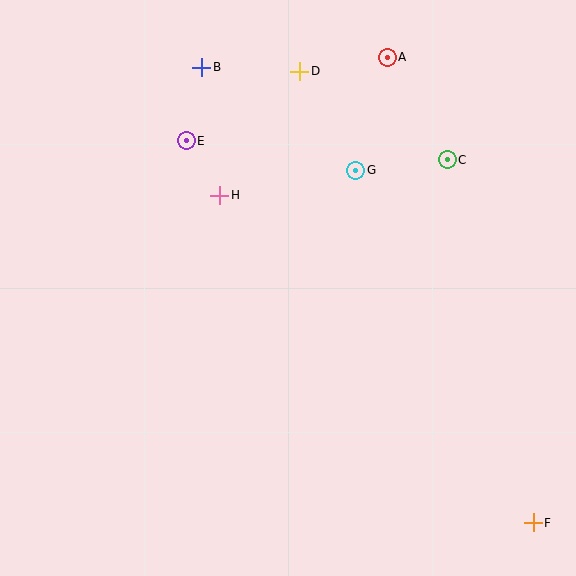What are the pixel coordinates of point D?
Point D is at (300, 71).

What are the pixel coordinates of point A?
Point A is at (387, 57).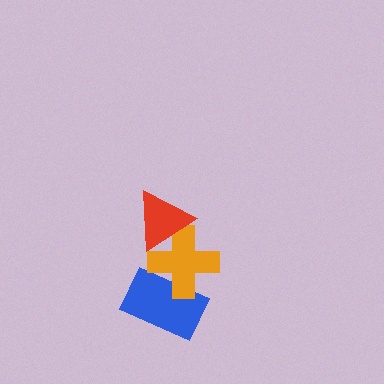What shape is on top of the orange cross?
The red triangle is on top of the orange cross.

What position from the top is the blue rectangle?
The blue rectangle is 3rd from the top.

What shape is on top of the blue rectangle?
The orange cross is on top of the blue rectangle.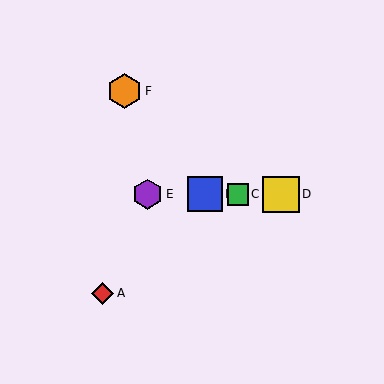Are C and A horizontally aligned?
No, C is at y≈194 and A is at y≈293.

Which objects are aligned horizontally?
Objects B, C, D, E are aligned horizontally.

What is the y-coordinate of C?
Object C is at y≈194.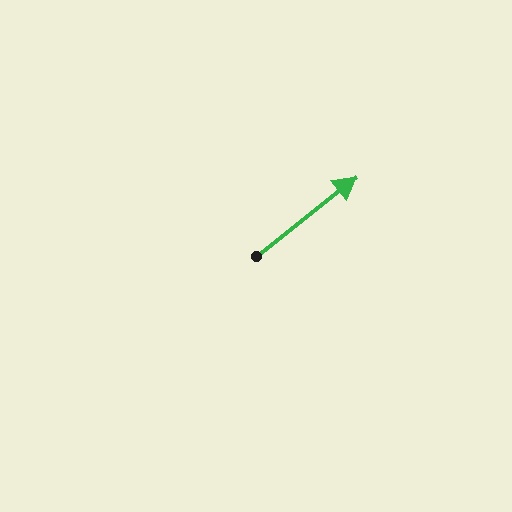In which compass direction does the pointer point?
Northeast.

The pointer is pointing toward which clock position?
Roughly 2 o'clock.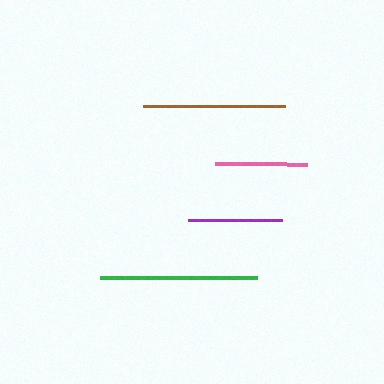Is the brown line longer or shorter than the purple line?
The brown line is longer than the purple line.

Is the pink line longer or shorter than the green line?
The green line is longer than the pink line.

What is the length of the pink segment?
The pink segment is approximately 92 pixels long.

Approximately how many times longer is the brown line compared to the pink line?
The brown line is approximately 1.5 times the length of the pink line.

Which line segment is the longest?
The green line is the longest at approximately 157 pixels.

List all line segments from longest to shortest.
From longest to shortest: green, brown, purple, pink.